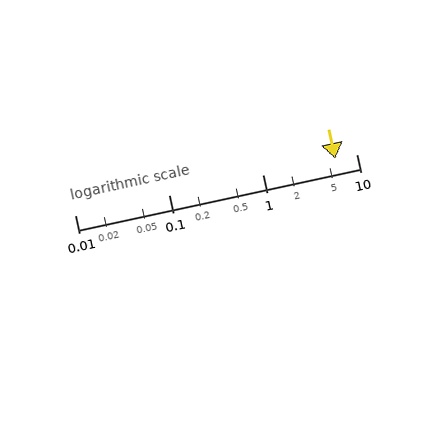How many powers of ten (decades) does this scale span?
The scale spans 3 decades, from 0.01 to 10.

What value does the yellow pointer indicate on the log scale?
The pointer indicates approximately 5.9.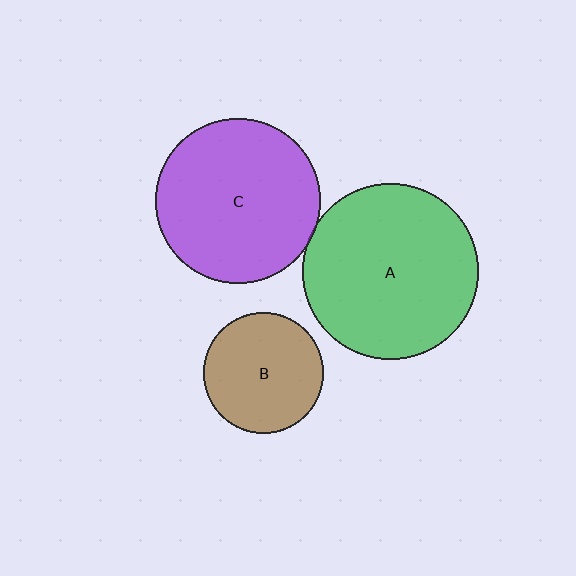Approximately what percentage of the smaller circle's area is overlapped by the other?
Approximately 5%.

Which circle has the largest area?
Circle A (green).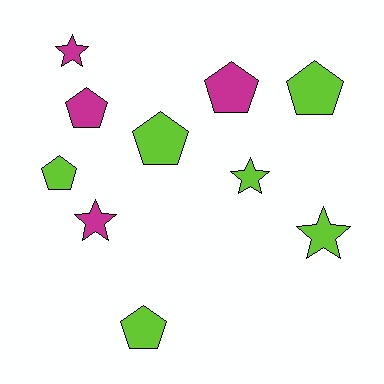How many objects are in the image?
There are 10 objects.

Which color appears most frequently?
Lime, with 6 objects.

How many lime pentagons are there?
There are 4 lime pentagons.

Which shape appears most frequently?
Pentagon, with 6 objects.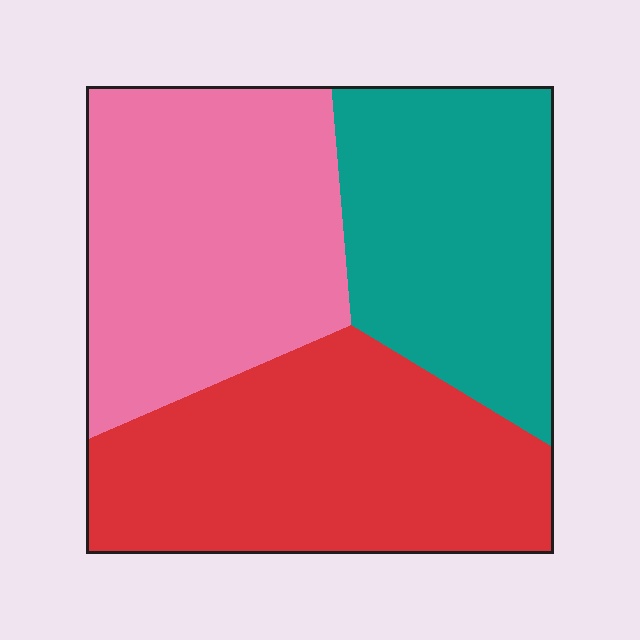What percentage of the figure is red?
Red covers roughly 35% of the figure.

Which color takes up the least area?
Teal, at roughly 30%.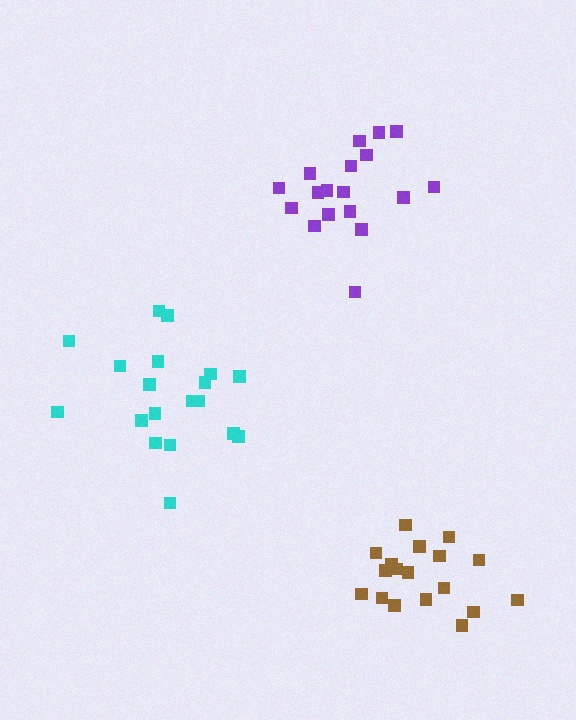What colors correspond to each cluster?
The clusters are colored: cyan, purple, brown.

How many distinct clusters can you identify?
There are 3 distinct clusters.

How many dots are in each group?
Group 1: 19 dots, Group 2: 18 dots, Group 3: 18 dots (55 total).